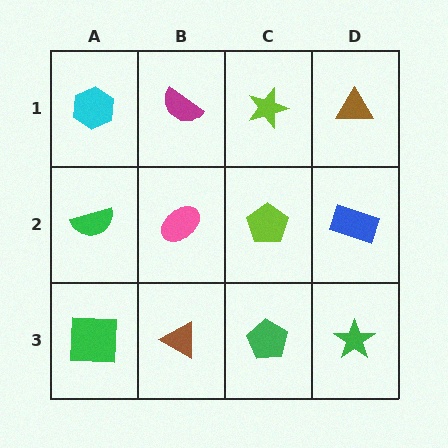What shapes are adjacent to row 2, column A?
A cyan hexagon (row 1, column A), a green square (row 3, column A), a pink ellipse (row 2, column B).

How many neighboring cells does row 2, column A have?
3.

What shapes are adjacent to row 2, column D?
A brown triangle (row 1, column D), a green star (row 3, column D), a lime pentagon (row 2, column C).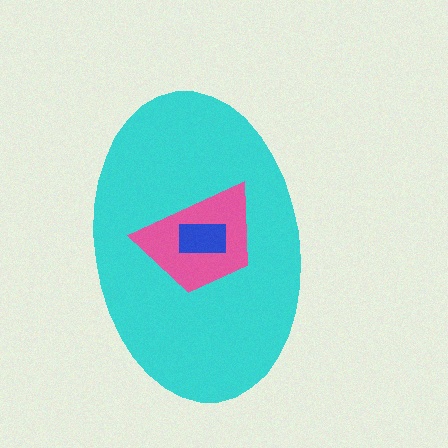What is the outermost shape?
The cyan ellipse.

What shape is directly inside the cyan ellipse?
The pink trapezoid.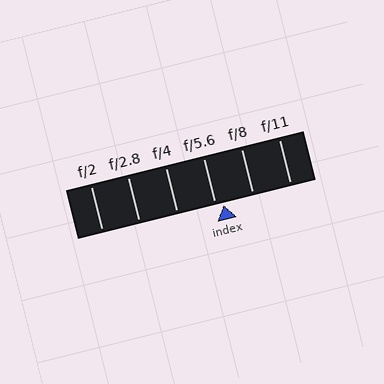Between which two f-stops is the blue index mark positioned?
The index mark is between f/5.6 and f/8.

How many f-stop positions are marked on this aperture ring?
There are 6 f-stop positions marked.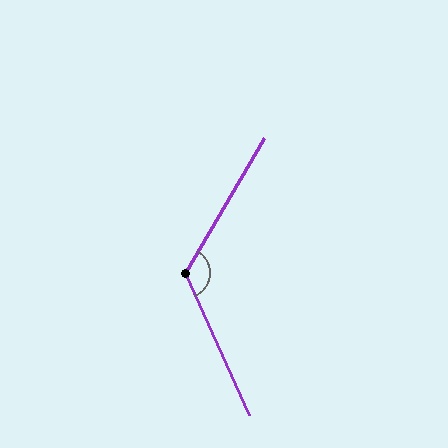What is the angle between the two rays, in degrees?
Approximately 125 degrees.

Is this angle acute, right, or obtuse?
It is obtuse.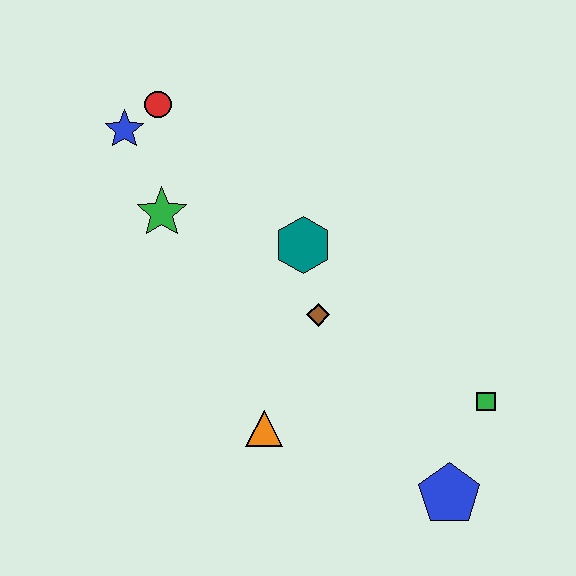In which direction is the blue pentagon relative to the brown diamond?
The blue pentagon is below the brown diamond.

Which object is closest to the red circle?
The blue star is closest to the red circle.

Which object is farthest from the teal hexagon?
The blue pentagon is farthest from the teal hexagon.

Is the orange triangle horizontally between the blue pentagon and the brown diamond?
No